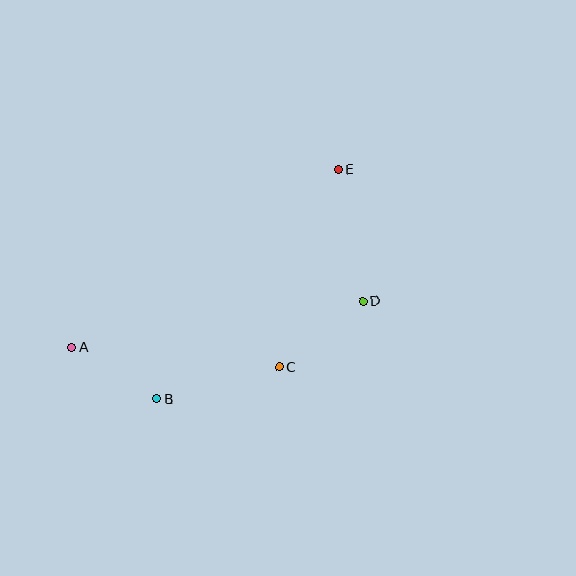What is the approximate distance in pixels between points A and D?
The distance between A and D is approximately 294 pixels.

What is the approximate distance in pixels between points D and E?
The distance between D and E is approximately 134 pixels.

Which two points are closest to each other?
Points A and B are closest to each other.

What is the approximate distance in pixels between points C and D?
The distance between C and D is approximately 106 pixels.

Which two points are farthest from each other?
Points A and E are farthest from each other.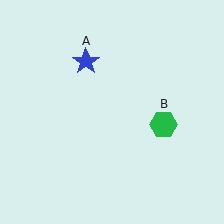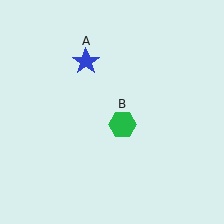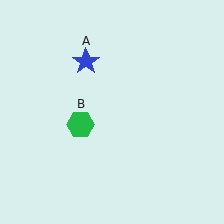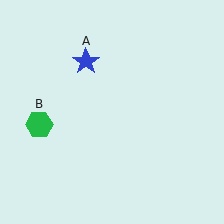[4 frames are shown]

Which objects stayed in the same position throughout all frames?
Blue star (object A) remained stationary.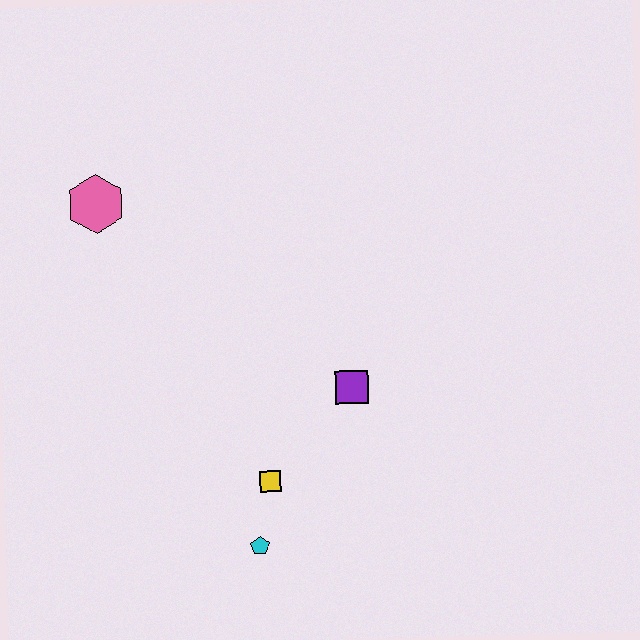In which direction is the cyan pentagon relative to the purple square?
The cyan pentagon is below the purple square.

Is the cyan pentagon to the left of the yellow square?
Yes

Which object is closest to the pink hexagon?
The purple square is closest to the pink hexagon.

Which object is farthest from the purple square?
The pink hexagon is farthest from the purple square.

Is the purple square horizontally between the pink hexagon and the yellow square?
No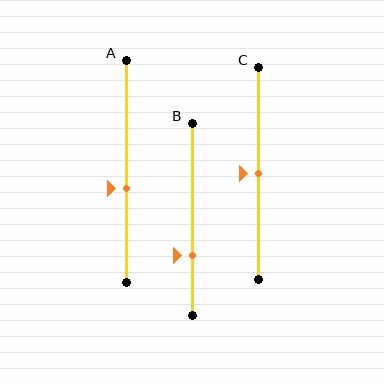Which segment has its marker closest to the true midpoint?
Segment C has its marker closest to the true midpoint.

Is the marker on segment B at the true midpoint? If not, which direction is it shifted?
No, the marker on segment B is shifted downward by about 19% of the segment length.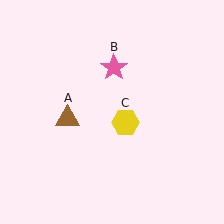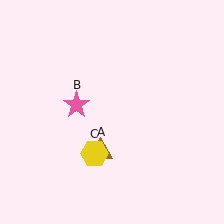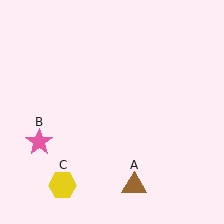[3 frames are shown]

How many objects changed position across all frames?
3 objects changed position: brown triangle (object A), pink star (object B), yellow hexagon (object C).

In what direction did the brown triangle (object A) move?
The brown triangle (object A) moved down and to the right.